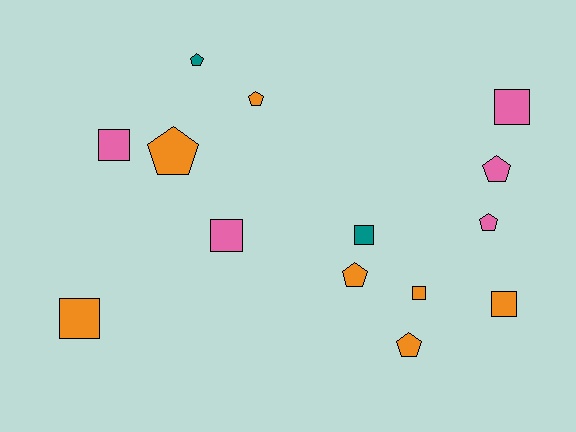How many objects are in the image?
There are 14 objects.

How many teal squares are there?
There is 1 teal square.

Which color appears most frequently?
Orange, with 7 objects.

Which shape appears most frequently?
Square, with 7 objects.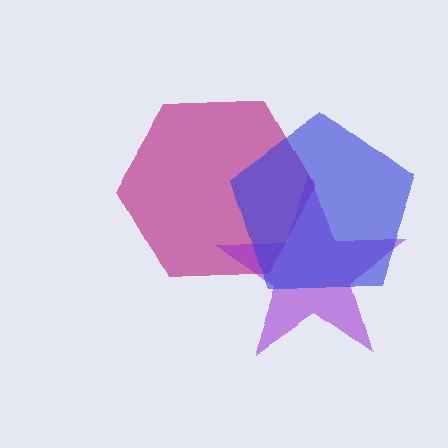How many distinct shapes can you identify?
There are 3 distinct shapes: a magenta hexagon, a purple star, a blue pentagon.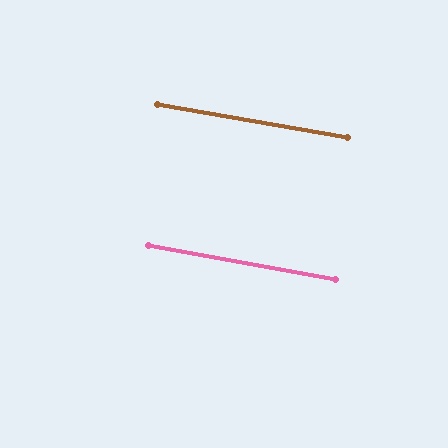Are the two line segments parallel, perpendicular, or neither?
Parallel — their directions differ by only 0.7°.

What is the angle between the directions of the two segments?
Approximately 1 degree.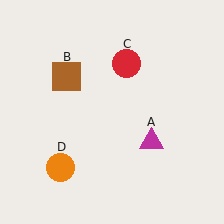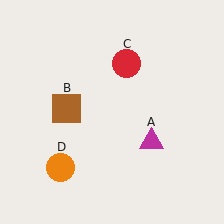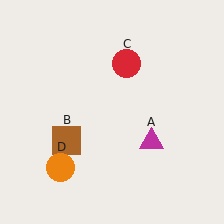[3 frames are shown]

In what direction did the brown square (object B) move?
The brown square (object B) moved down.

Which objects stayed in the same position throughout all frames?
Magenta triangle (object A) and red circle (object C) and orange circle (object D) remained stationary.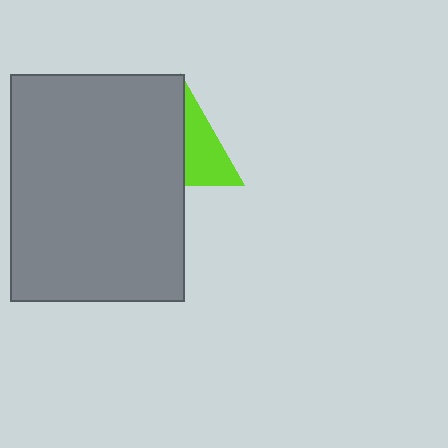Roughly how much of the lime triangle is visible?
A small part of it is visible (roughly 43%).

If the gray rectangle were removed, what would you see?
You would see the complete lime triangle.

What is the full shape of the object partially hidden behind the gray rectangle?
The partially hidden object is a lime triangle.